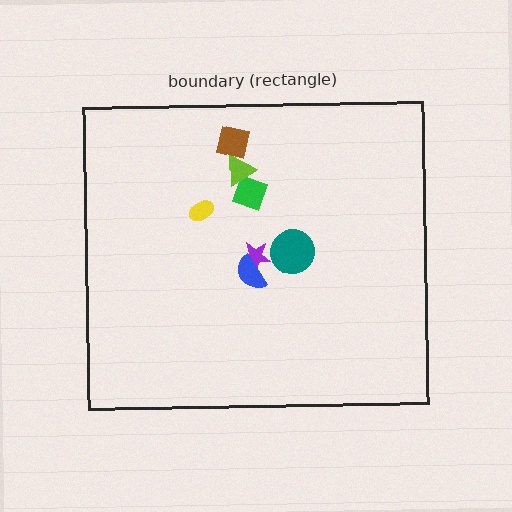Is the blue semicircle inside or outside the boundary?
Inside.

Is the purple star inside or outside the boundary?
Inside.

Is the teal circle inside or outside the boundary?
Inside.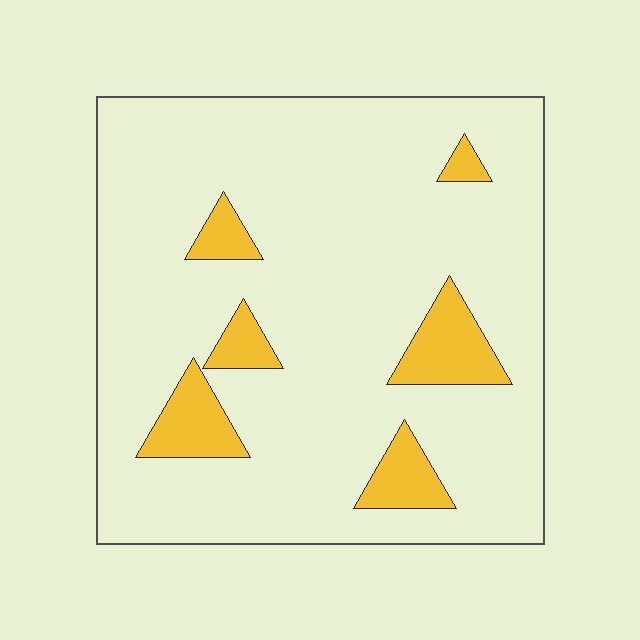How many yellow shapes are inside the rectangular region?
6.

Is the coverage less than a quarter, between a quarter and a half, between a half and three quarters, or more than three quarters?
Less than a quarter.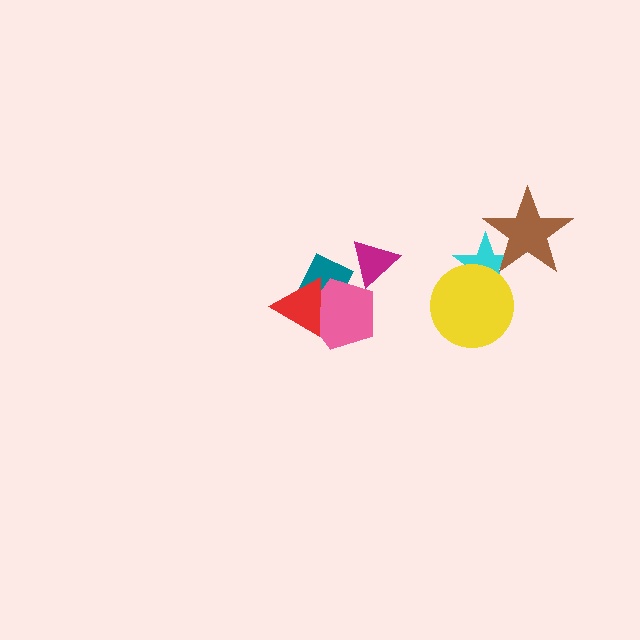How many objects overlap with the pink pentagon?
2 objects overlap with the pink pentagon.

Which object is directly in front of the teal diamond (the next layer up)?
The pink pentagon is directly in front of the teal diamond.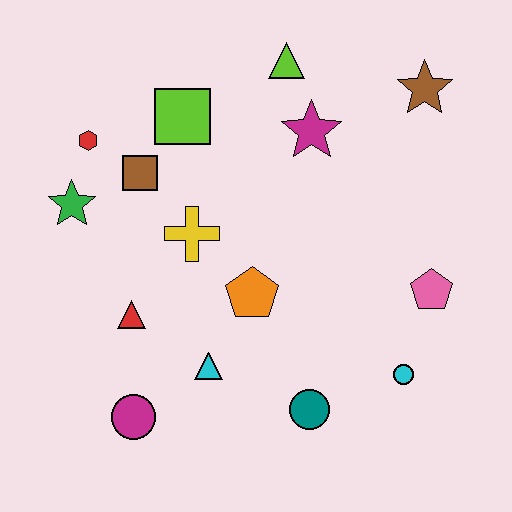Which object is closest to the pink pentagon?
The cyan circle is closest to the pink pentagon.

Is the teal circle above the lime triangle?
No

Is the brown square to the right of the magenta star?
No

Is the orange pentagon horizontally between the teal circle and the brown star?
No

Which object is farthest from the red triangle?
The brown star is farthest from the red triangle.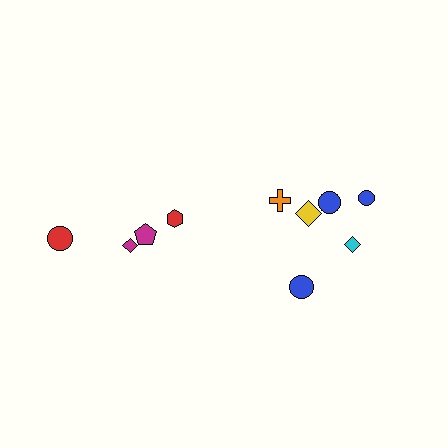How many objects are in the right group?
There are 6 objects.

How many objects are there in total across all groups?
There are 10 objects.